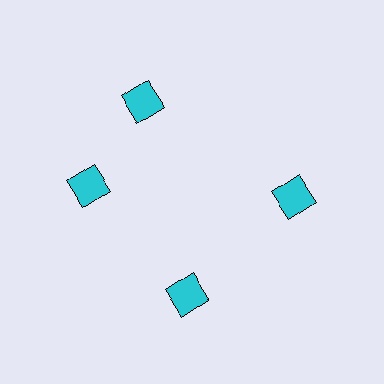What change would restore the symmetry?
The symmetry would be restored by rotating it back into even spacing with its neighbors so that all 4 squares sit at equal angles and equal distance from the center.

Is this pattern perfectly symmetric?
No. The 4 cyan squares are arranged in a ring, but one element near the 12 o'clock position is rotated out of alignment along the ring, breaking the 4-fold rotational symmetry.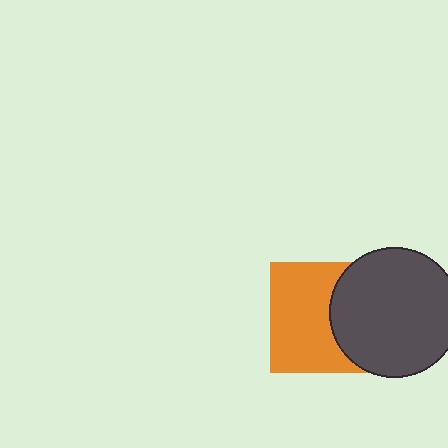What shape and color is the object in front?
The object in front is a dark gray circle.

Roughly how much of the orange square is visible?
About half of it is visible (roughly 62%).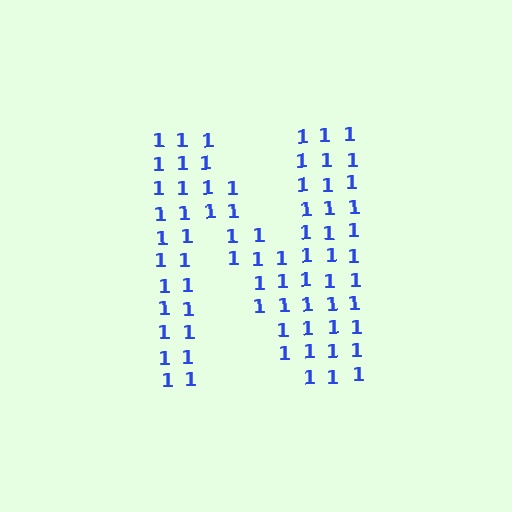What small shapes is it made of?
It is made of small digit 1's.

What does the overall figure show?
The overall figure shows the letter N.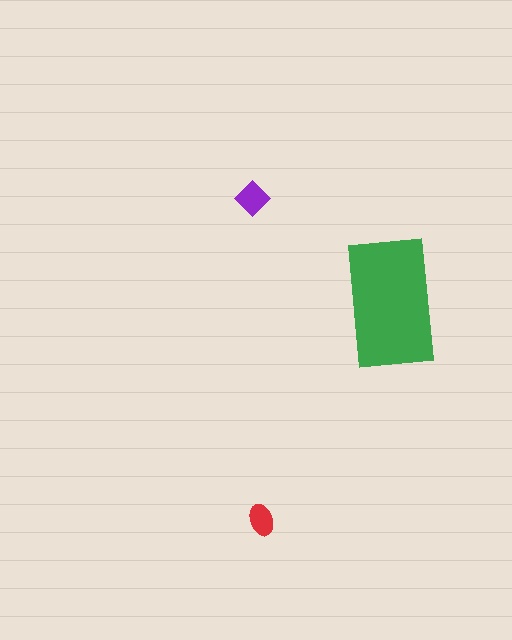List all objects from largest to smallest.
The green rectangle, the purple diamond, the red ellipse.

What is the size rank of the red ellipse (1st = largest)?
3rd.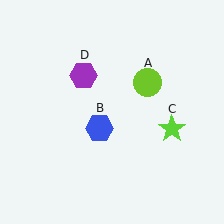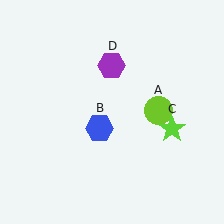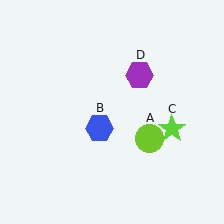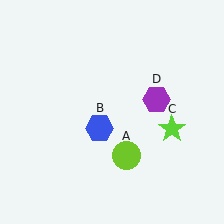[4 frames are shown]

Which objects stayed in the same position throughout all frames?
Blue hexagon (object B) and lime star (object C) remained stationary.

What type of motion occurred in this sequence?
The lime circle (object A), purple hexagon (object D) rotated clockwise around the center of the scene.